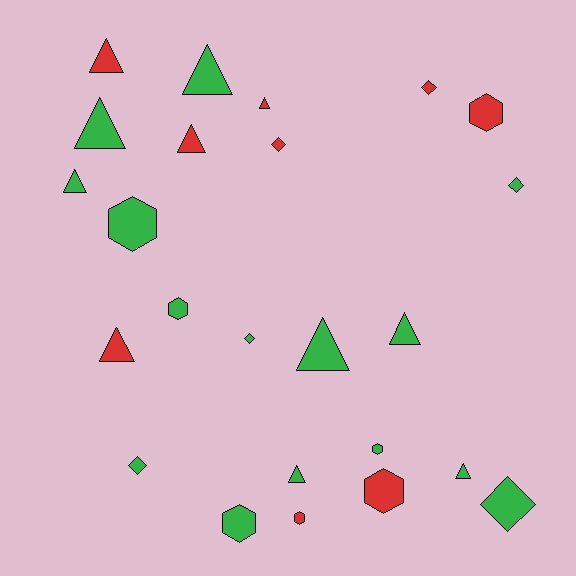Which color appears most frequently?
Green, with 15 objects.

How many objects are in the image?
There are 24 objects.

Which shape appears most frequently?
Triangle, with 11 objects.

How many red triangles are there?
There are 4 red triangles.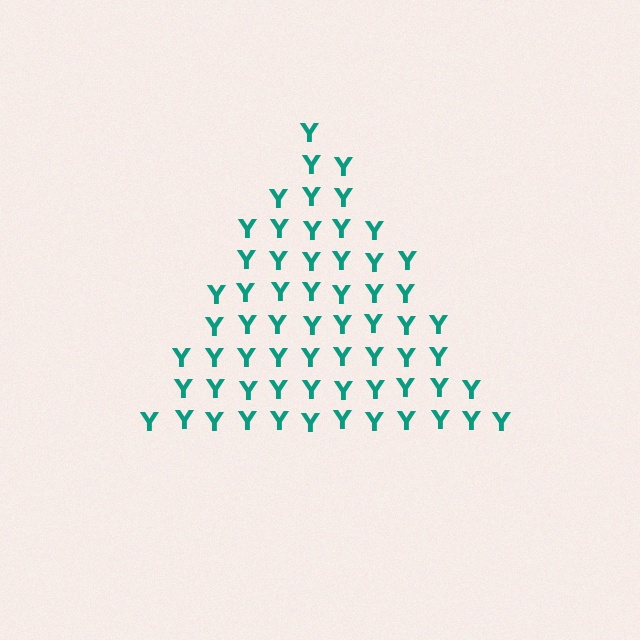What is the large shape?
The large shape is a triangle.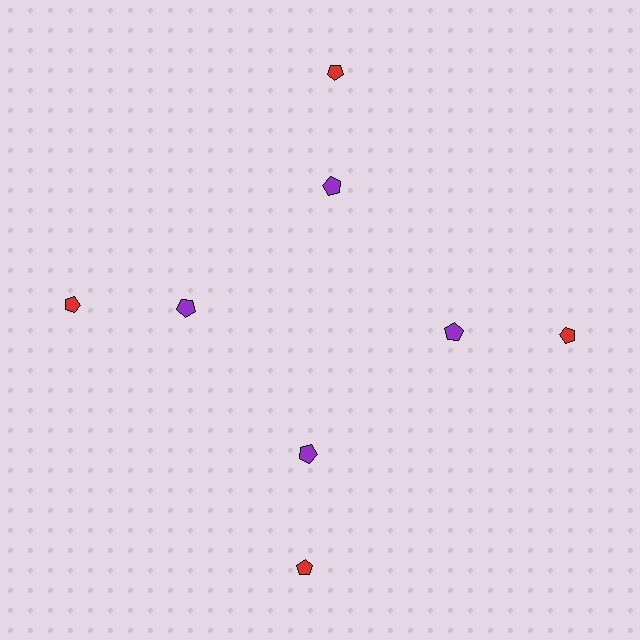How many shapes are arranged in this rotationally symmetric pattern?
There are 8 shapes, arranged in 4 groups of 2.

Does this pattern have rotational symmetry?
Yes, this pattern has 4-fold rotational symmetry. It looks the same after rotating 90 degrees around the center.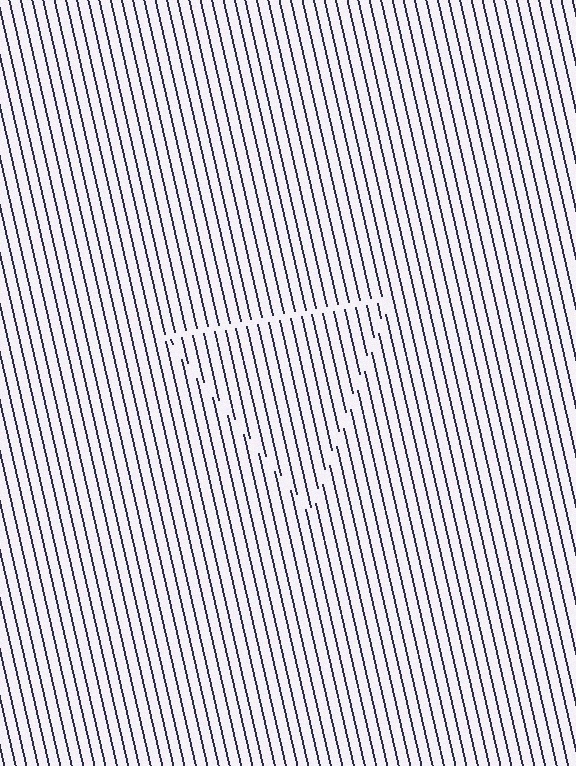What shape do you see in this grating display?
An illusory triangle. The interior of the shape contains the same grating, shifted by half a period — the contour is defined by the phase discontinuity where line-ends from the inner and outer gratings abut.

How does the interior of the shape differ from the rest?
The interior of the shape contains the same grating, shifted by half a period — the contour is defined by the phase discontinuity where line-ends from the inner and outer gratings abut.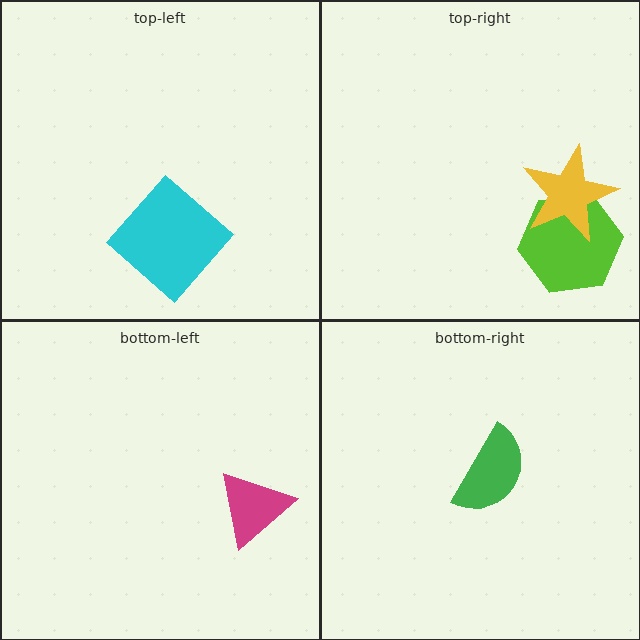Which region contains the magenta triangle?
The bottom-left region.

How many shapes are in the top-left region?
1.